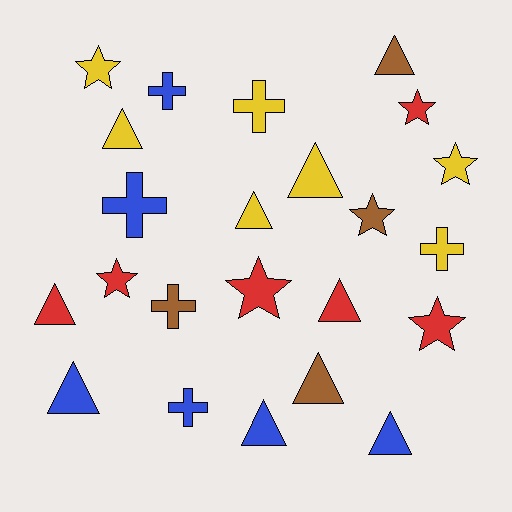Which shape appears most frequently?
Triangle, with 10 objects.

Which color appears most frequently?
Yellow, with 7 objects.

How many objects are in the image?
There are 23 objects.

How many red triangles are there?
There are 2 red triangles.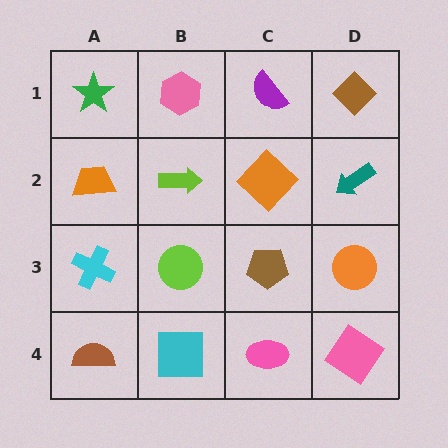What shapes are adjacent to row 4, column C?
A brown pentagon (row 3, column C), a cyan square (row 4, column B), a pink diamond (row 4, column D).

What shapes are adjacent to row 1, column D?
A teal arrow (row 2, column D), a purple semicircle (row 1, column C).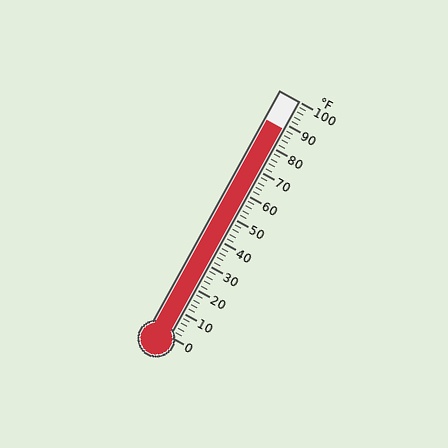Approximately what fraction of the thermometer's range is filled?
The thermometer is filled to approximately 90% of its range.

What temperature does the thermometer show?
The thermometer shows approximately 88°F.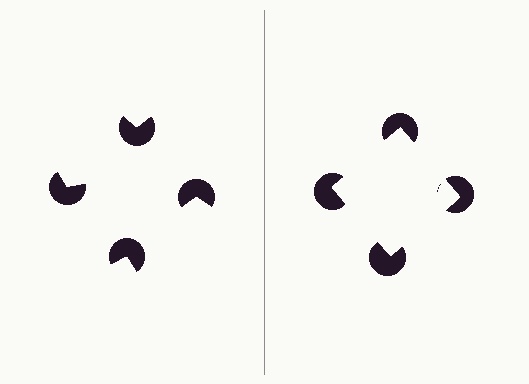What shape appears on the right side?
An illusory square.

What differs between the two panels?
The pac-man discs are positioned identically on both sides; only the wedge orientations differ. On the right they align to a square; on the left they are misaligned.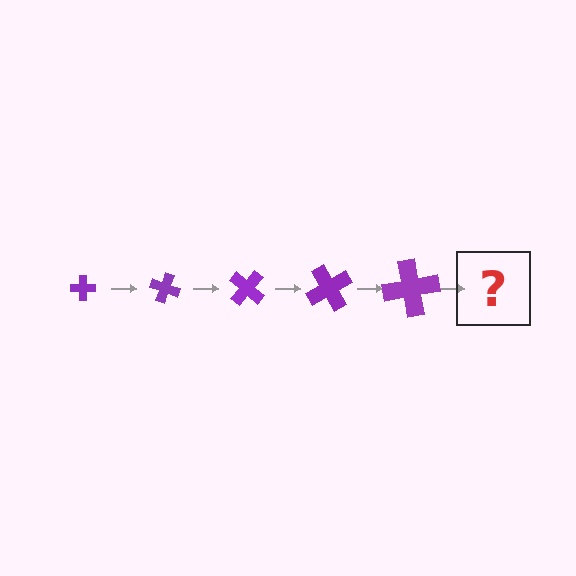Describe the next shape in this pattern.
It should be a cross, larger than the previous one and rotated 100 degrees from the start.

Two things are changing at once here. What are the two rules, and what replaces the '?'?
The two rules are that the cross grows larger each step and it rotates 20 degrees each step. The '?' should be a cross, larger than the previous one and rotated 100 degrees from the start.